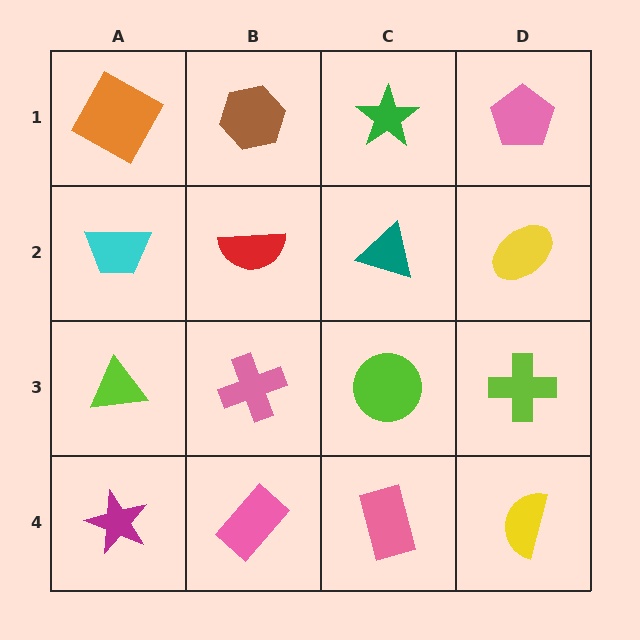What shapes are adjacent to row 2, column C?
A green star (row 1, column C), a lime circle (row 3, column C), a red semicircle (row 2, column B), a yellow ellipse (row 2, column D).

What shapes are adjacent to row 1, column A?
A cyan trapezoid (row 2, column A), a brown hexagon (row 1, column B).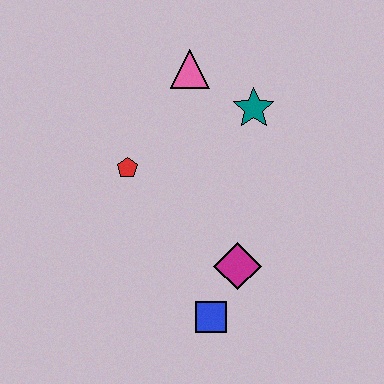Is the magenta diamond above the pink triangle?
No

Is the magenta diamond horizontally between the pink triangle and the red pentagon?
No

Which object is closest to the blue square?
The magenta diamond is closest to the blue square.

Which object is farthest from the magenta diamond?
The pink triangle is farthest from the magenta diamond.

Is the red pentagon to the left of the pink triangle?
Yes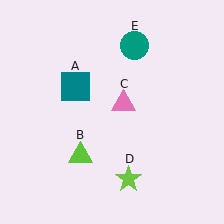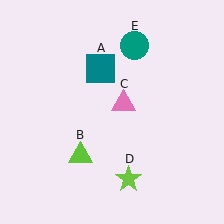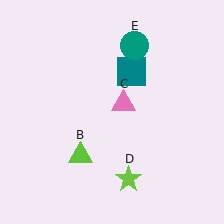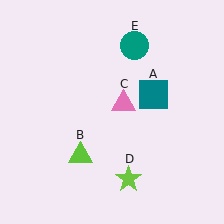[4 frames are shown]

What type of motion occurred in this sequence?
The teal square (object A) rotated clockwise around the center of the scene.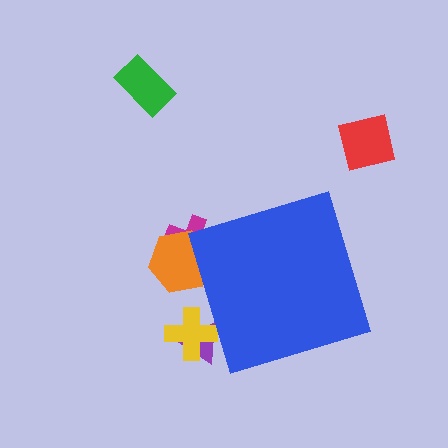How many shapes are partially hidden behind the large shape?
4 shapes are partially hidden.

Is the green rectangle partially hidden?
No, the green rectangle is fully visible.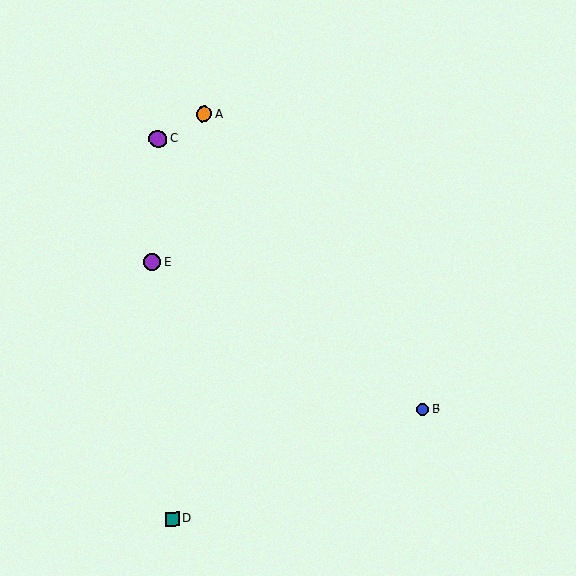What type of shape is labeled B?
Shape B is a blue circle.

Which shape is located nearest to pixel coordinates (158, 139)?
The purple circle (labeled C) at (158, 139) is nearest to that location.